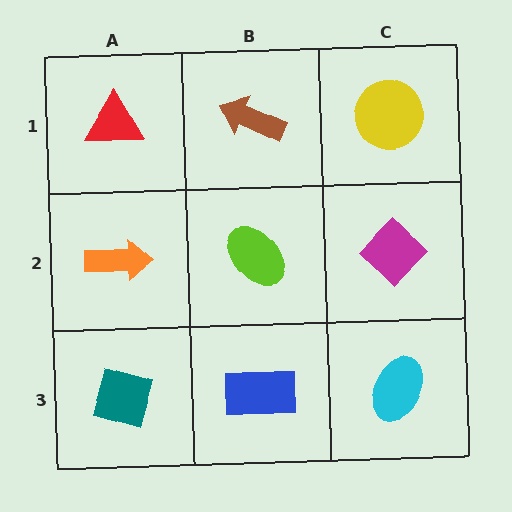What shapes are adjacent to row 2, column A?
A red triangle (row 1, column A), a teal diamond (row 3, column A), a lime ellipse (row 2, column B).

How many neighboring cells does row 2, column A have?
3.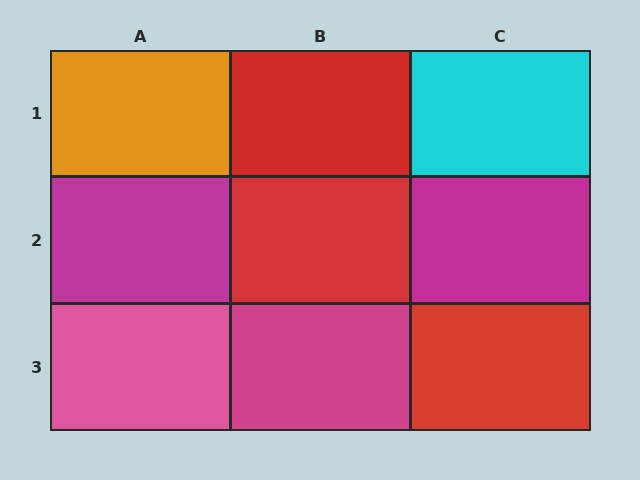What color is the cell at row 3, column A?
Pink.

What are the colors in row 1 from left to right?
Orange, red, cyan.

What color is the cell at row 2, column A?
Magenta.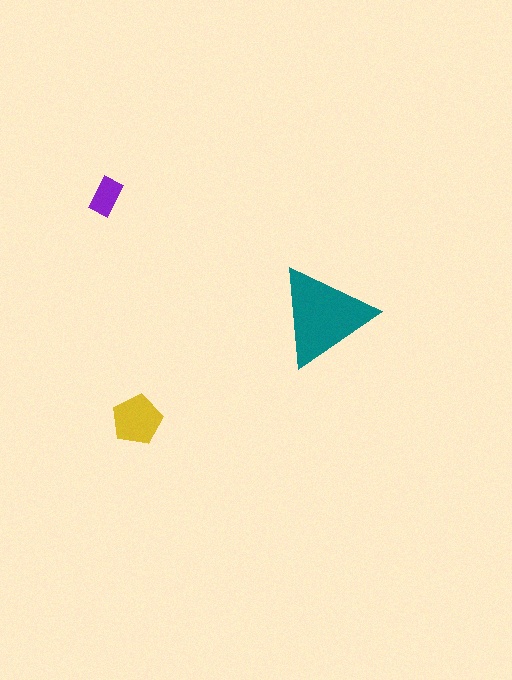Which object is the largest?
The teal triangle.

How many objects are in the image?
There are 3 objects in the image.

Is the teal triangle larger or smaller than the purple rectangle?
Larger.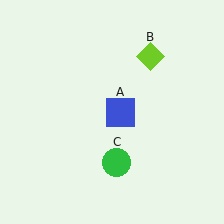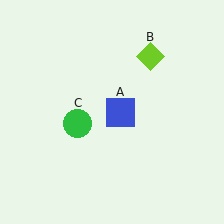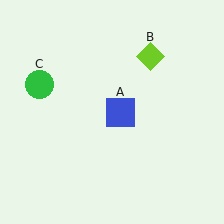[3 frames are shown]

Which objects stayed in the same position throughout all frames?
Blue square (object A) and lime diamond (object B) remained stationary.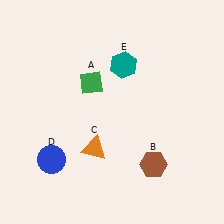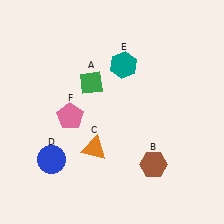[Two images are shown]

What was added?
A pink pentagon (F) was added in Image 2.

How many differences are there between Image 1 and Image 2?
There is 1 difference between the two images.